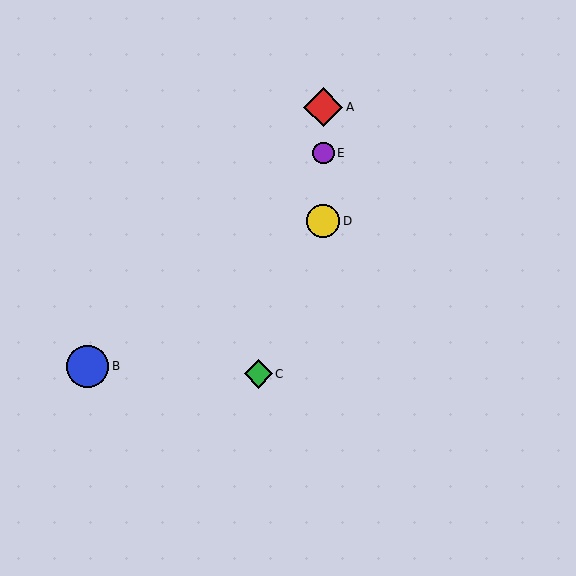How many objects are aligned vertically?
3 objects (A, D, E) are aligned vertically.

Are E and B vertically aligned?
No, E is at x≈323 and B is at x≈87.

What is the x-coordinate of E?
Object E is at x≈323.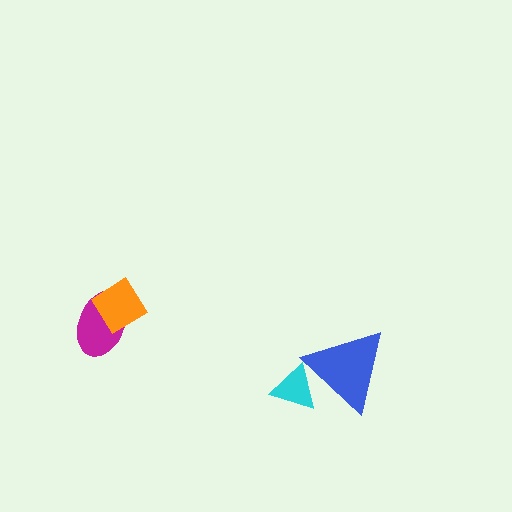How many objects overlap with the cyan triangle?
1 object overlaps with the cyan triangle.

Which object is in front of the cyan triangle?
The blue triangle is in front of the cyan triangle.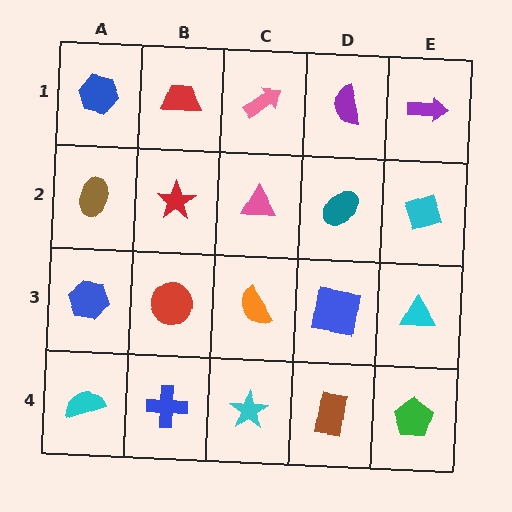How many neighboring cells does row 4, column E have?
2.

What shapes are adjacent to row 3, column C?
A pink triangle (row 2, column C), a cyan star (row 4, column C), a red circle (row 3, column B), a blue square (row 3, column D).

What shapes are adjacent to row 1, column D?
A teal ellipse (row 2, column D), a pink arrow (row 1, column C), a purple arrow (row 1, column E).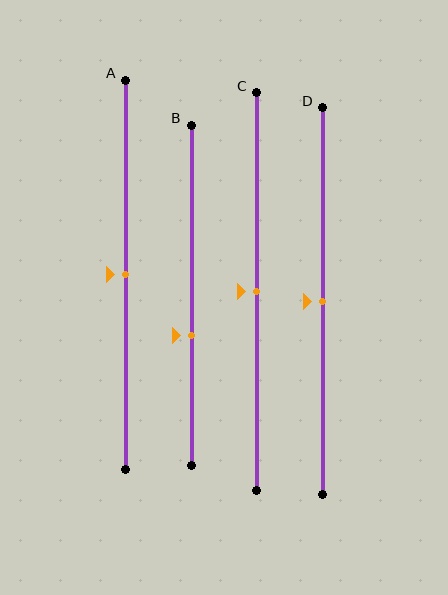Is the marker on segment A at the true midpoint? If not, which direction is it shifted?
Yes, the marker on segment A is at the true midpoint.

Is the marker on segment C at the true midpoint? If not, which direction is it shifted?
Yes, the marker on segment C is at the true midpoint.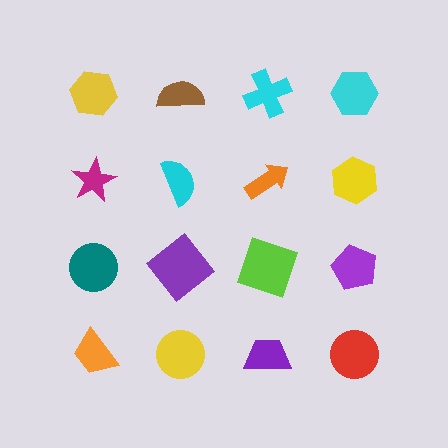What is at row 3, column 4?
A purple pentagon.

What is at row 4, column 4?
A red circle.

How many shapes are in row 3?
4 shapes.